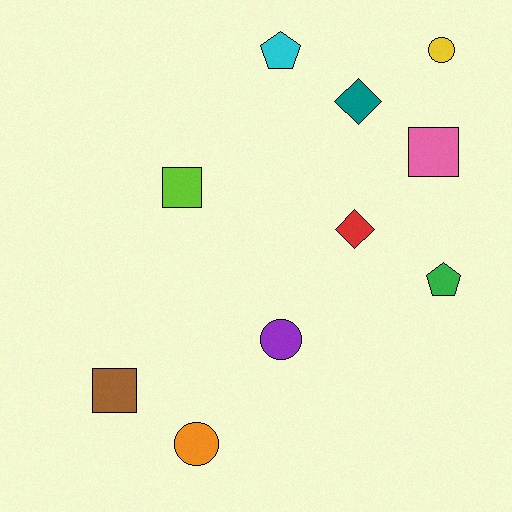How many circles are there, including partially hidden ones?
There are 3 circles.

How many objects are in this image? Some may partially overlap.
There are 10 objects.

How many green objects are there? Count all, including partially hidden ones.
There is 1 green object.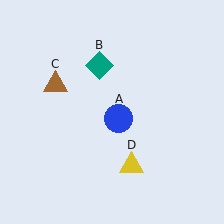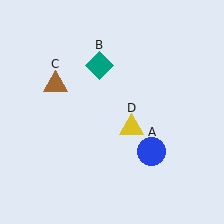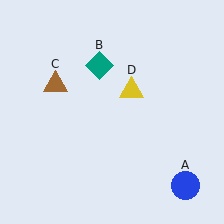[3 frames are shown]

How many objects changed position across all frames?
2 objects changed position: blue circle (object A), yellow triangle (object D).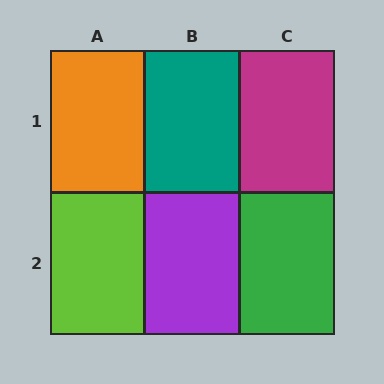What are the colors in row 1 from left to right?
Orange, teal, magenta.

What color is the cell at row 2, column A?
Lime.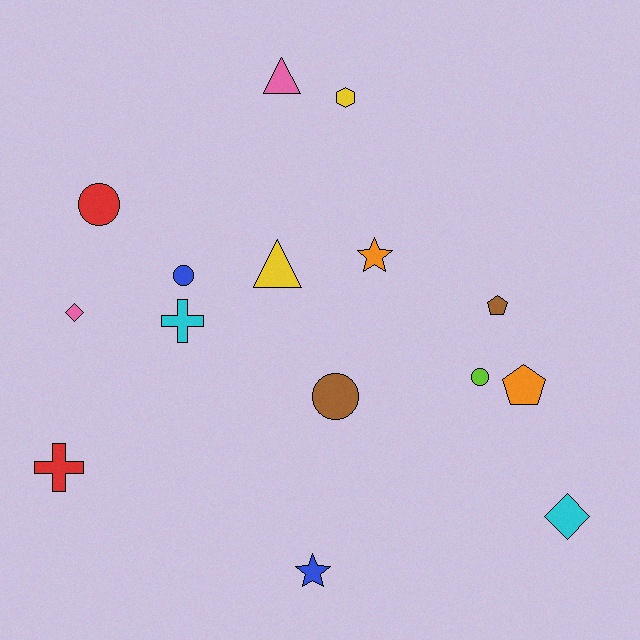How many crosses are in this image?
There are 2 crosses.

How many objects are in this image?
There are 15 objects.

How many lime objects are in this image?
There is 1 lime object.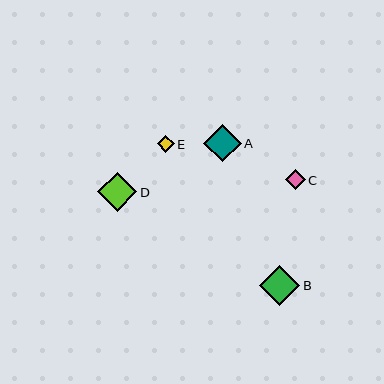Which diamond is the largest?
Diamond B is the largest with a size of approximately 41 pixels.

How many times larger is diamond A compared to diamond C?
Diamond A is approximately 1.9 times the size of diamond C.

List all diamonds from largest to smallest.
From largest to smallest: B, D, A, C, E.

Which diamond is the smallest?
Diamond E is the smallest with a size of approximately 17 pixels.